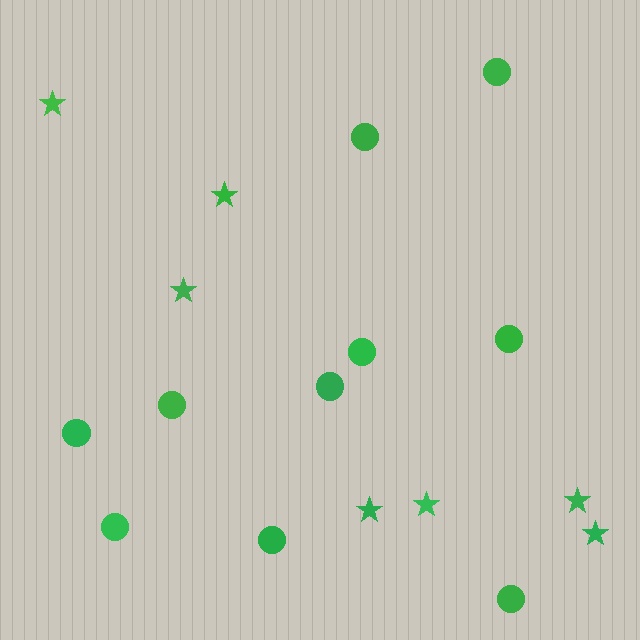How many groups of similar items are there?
There are 2 groups: one group of circles (10) and one group of stars (7).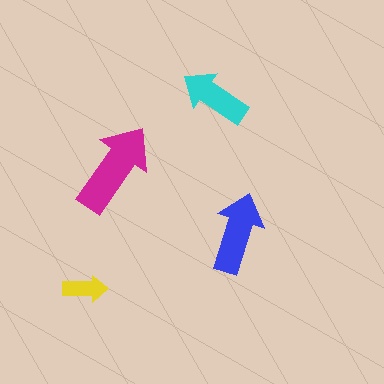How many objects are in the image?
There are 4 objects in the image.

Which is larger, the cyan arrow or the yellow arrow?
The cyan one.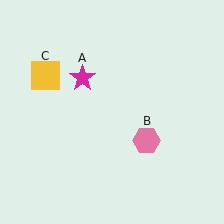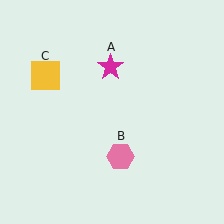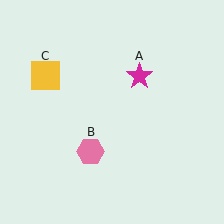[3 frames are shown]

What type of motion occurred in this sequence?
The magenta star (object A), pink hexagon (object B) rotated clockwise around the center of the scene.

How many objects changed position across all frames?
2 objects changed position: magenta star (object A), pink hexagon (object B).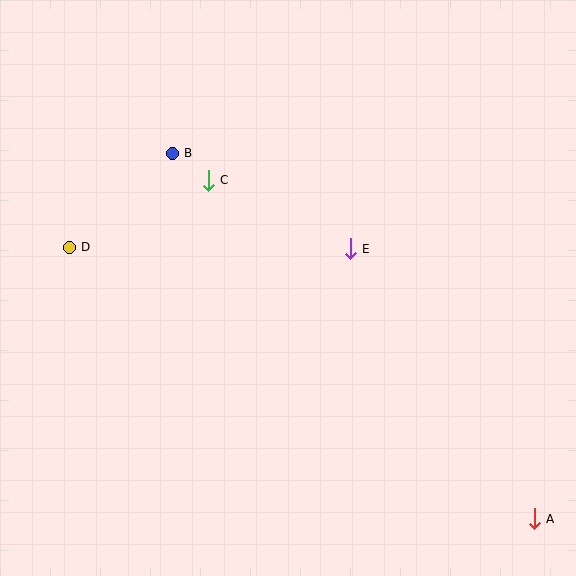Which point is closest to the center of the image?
Point E at (350, 249) is closest to the center.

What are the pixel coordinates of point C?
Point C is at (208, 180).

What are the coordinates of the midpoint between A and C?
The midpoint between A and C is at (371, 350).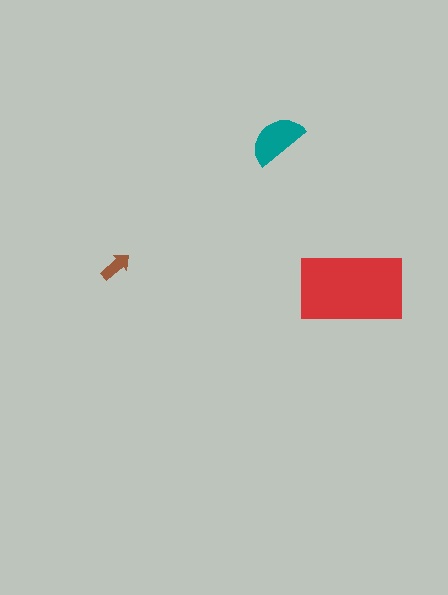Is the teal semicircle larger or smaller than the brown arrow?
Larger.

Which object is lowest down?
The red rectangle is bottommost.